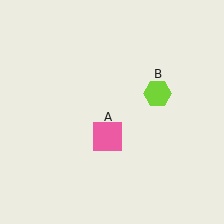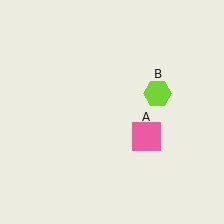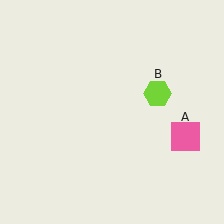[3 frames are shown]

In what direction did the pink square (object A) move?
The pink square (object A) moved right.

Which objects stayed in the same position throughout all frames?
Lime hexagon (object B) remained stationary.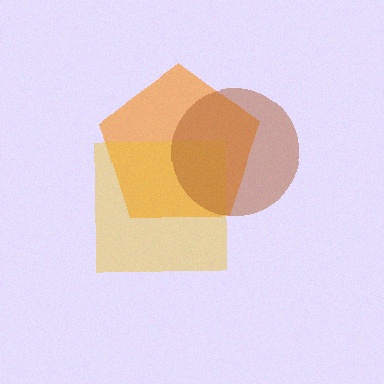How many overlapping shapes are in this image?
There are 3 overlapping shapes in the image.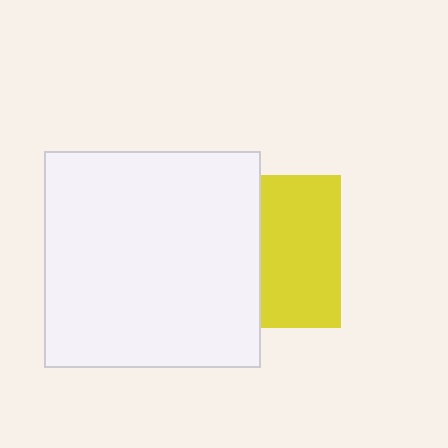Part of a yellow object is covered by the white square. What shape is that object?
It is a square.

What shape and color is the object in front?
The object in front is a white square.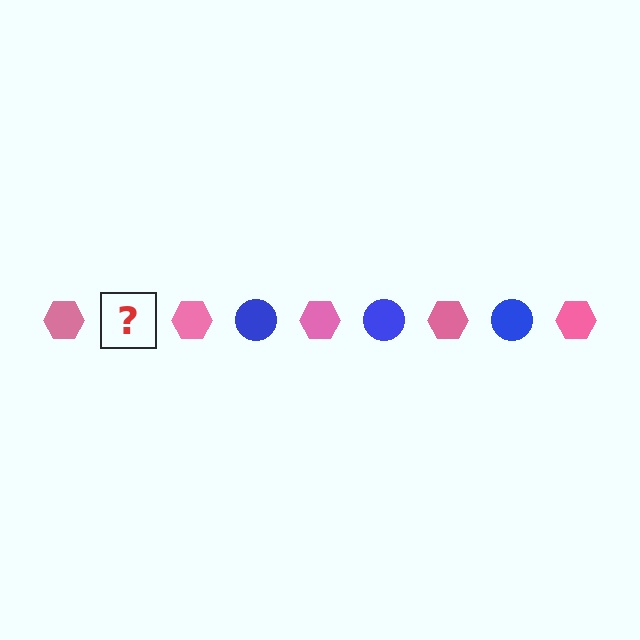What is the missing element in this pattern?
The missing element is a blue circle.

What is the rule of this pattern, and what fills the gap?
The rule is that the pattern alternates between pink hexagon and blue circle. The gap should be filled with a blue circle.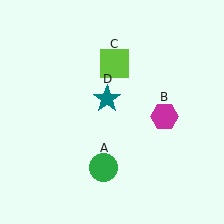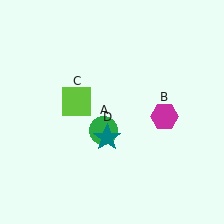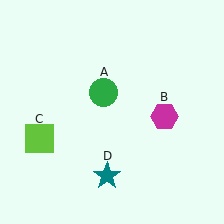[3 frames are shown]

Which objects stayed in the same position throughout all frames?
Magenta hexagon (object B) remained stationary.